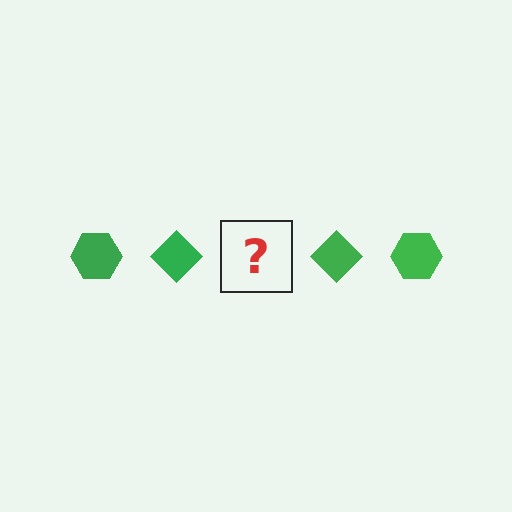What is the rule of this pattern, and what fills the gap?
The rule is that the pattern cycles through hexagon, diamond shapes in green. The gap should be filled with a green hexagon.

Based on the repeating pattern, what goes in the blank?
The blank should be a green hexagon.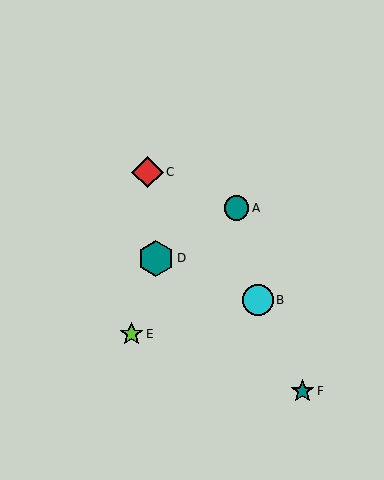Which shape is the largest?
The teal hexagon (labeled D) is the largest.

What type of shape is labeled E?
Shape E is a lime star.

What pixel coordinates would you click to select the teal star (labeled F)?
Click at (303, 391) to select the teal star F.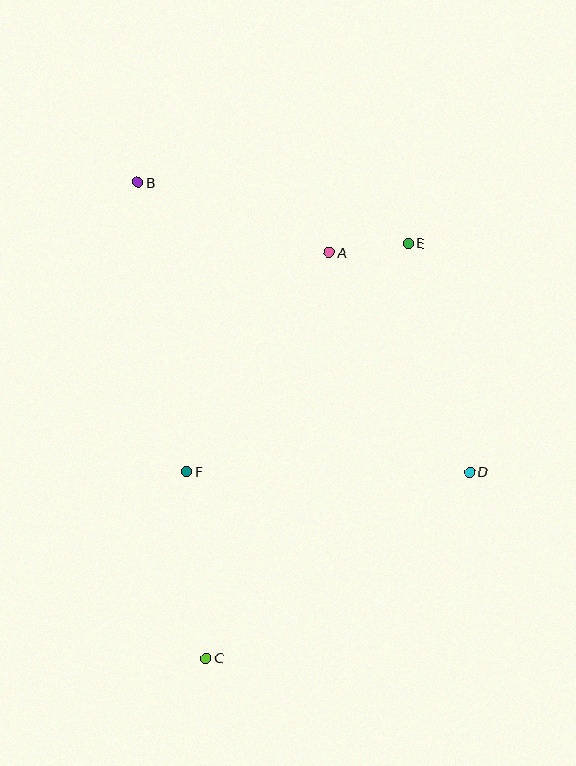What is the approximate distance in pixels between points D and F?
The distance between D and F is approximately 283 pixels.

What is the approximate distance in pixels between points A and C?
The distance between A and C is approximately 424 pixels.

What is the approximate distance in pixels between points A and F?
The distance between A and F is approximately 262 pixels.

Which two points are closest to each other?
Points A and E are closest to each other.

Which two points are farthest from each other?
Points B and C are farthest from each other.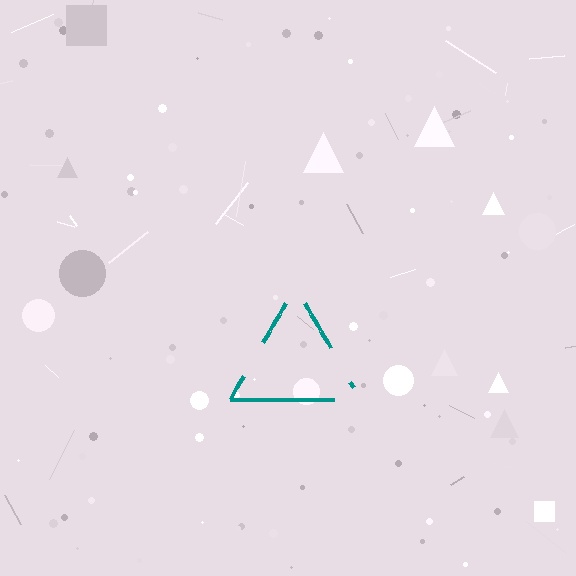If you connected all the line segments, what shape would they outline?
They would outline a triangle.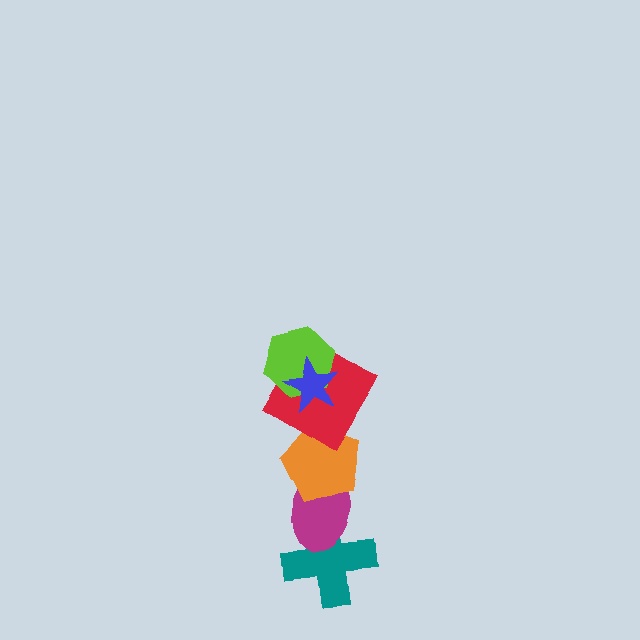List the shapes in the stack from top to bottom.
From top to bottom: the blue star, the lime hexagon, the red diamond, the orange pentagon, the magenta ellipse, the teal cross.